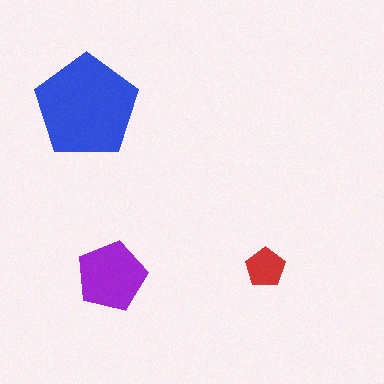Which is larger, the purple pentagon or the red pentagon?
The purple one.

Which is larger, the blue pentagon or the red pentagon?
The blue one.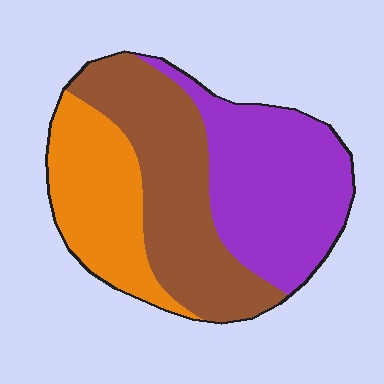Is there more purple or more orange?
Purple.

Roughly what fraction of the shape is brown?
Brown takes up about three eighths (3/8) of the shape.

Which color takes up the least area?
Orange, at roughly 25%.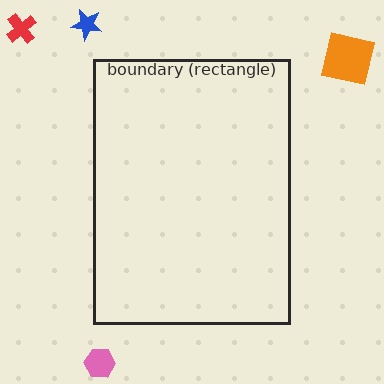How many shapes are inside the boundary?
0 inside, 4 outside.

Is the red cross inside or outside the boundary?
Outside.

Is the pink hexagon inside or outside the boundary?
Outside.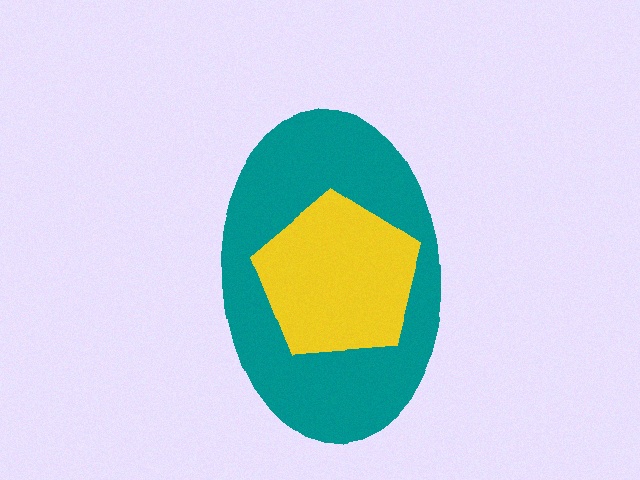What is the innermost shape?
The yellow pentagon.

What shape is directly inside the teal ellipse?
The yellow pentagon.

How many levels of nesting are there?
2.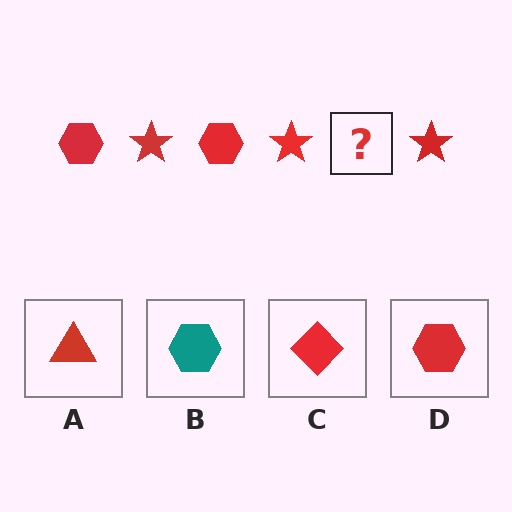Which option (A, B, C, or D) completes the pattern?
D.